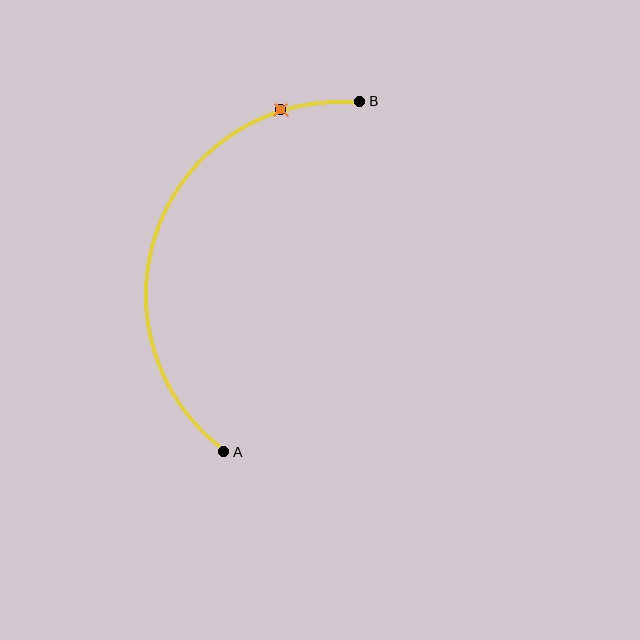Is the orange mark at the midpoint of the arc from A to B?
No. The orange mark lies on the arc but is closer to endpoint B. The arc midpoint would be at the point on the curve equidistant along the arc from both A and B.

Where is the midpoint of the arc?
The arc midpoint is the point on the curve farthest from the straight line joining A and B. It sits to the left of that line.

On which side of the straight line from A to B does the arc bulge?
The arc bulges to the left of the straight line connecting A and B.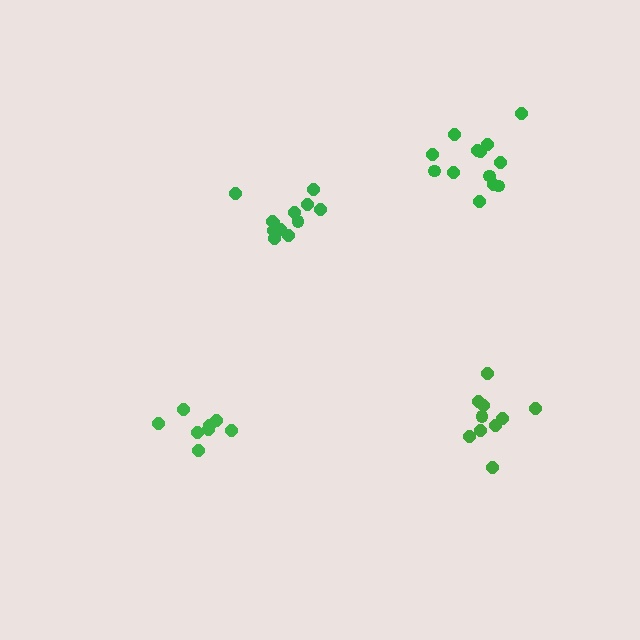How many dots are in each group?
Group 1: 12 dots, Group 2: 8 dots, Group 3: 13 dots, Group 4: 10 dots (43 total).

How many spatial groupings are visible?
There are 4 spatial groupings.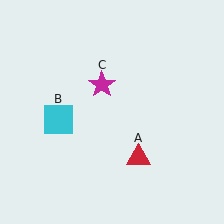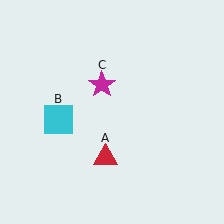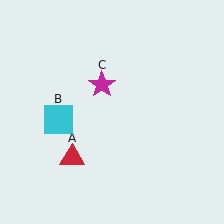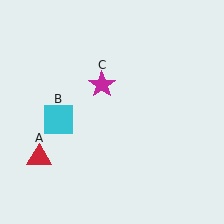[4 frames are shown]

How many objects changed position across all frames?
1 object changed position: red triangle (object A).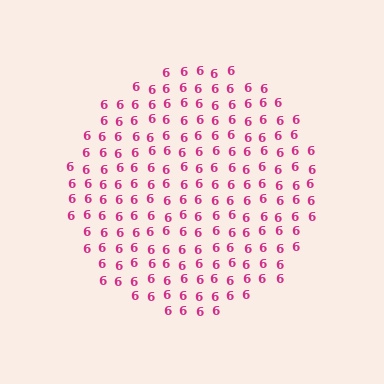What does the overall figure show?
The overall figure shows a circle.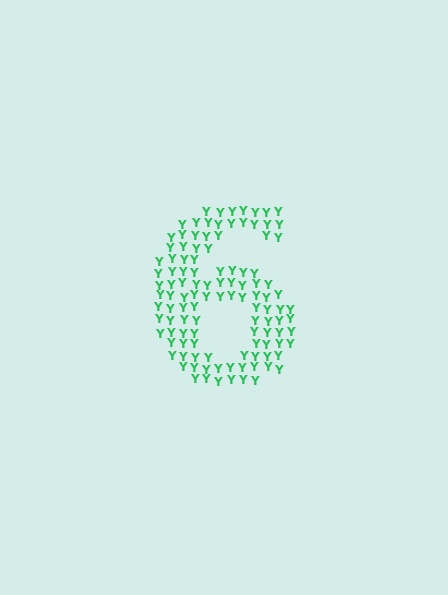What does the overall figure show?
The overall figure shows the digit 6.